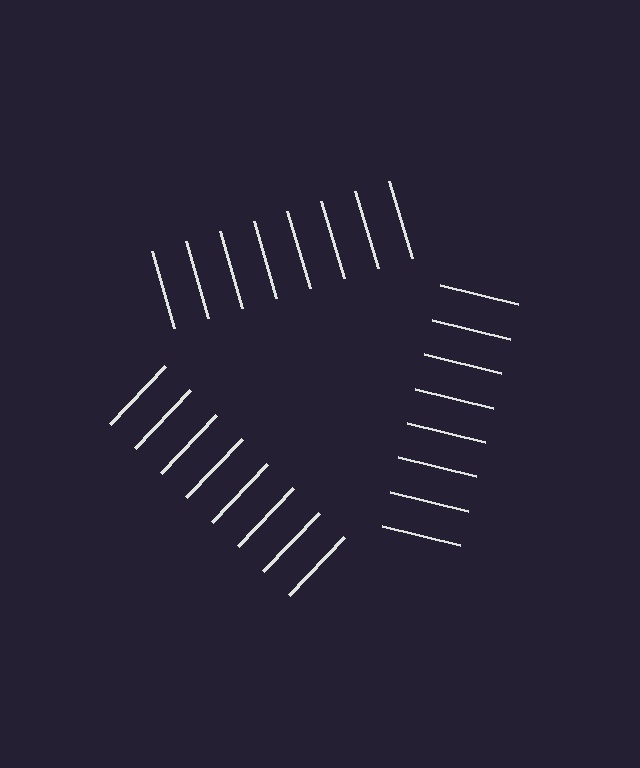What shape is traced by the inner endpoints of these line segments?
An illusory triangle — the line segments terminate on its edges but no continuous stroke is drawn.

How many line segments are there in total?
24 — 8 along each of the 3 edges.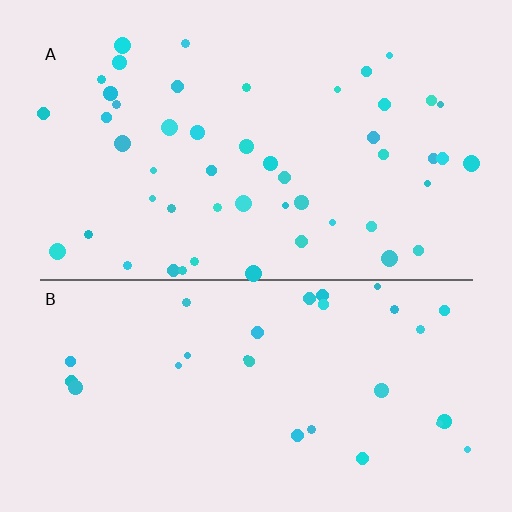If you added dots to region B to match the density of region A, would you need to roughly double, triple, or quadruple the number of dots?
Approximately double.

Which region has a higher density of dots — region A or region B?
A (the top).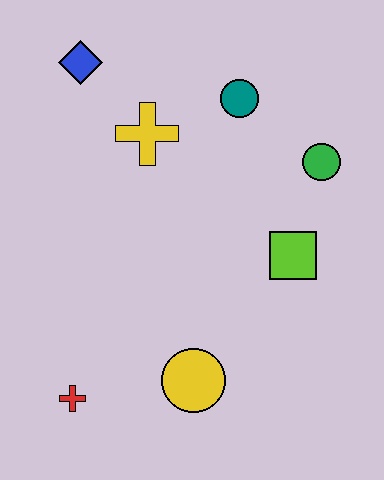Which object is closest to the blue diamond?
The yellow cross is closest to the blue diamond.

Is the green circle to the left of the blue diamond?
No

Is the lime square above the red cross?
Yes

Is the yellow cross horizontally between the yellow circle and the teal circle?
No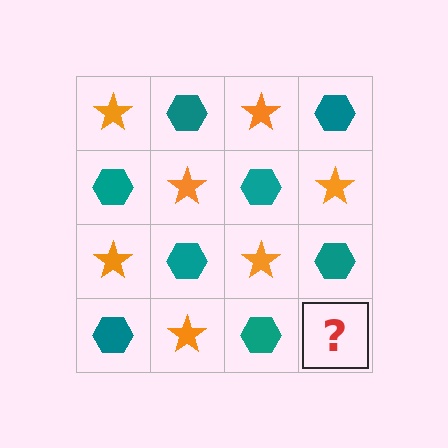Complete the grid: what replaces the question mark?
The question mark should be replaced with an orange star.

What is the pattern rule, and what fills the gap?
The rule is that it alternates orange star and teal hexagon in a checkerboard pattern. The gap should be filled with an orange star.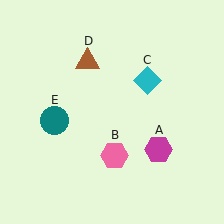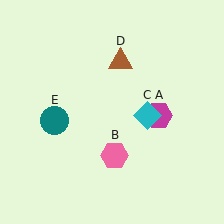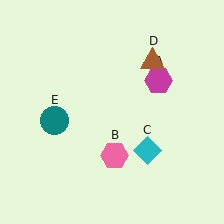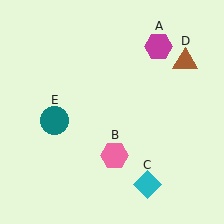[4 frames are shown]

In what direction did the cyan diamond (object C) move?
The cyan diamond (object C) moved down.